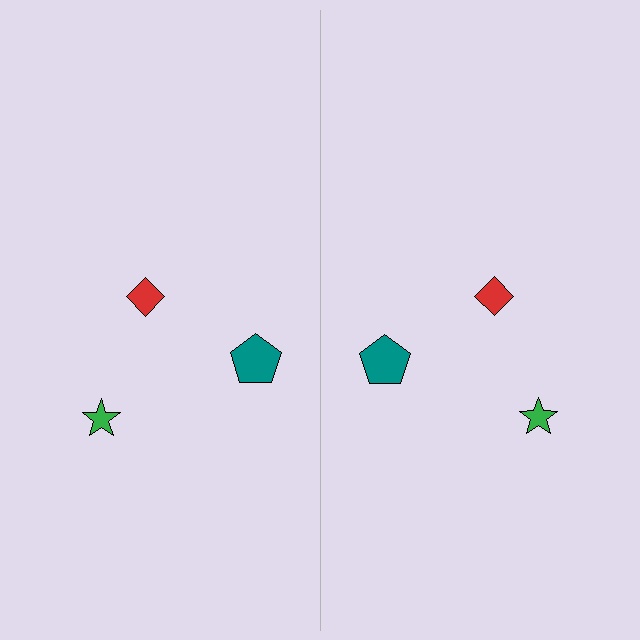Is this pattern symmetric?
Yes, this pattern has bilateral (reflection) symmetry.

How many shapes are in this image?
There are 6 shapes in this image.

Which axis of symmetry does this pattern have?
The pattern has a vertical axis of symmetry running through the center of the image.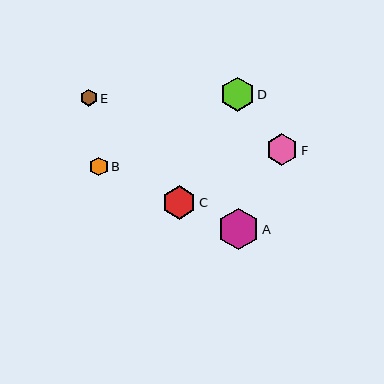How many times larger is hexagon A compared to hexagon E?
Hexagon A is approximately 2.5 times the size of hexagon E.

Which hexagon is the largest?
Hexagon A is the largest with a size of approximately 41 pixels.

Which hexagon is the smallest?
Hexagon E is the smallest with a size of approximately 17 pixels.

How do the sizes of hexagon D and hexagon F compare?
Hexagon D and hexagon F are approximately the same size.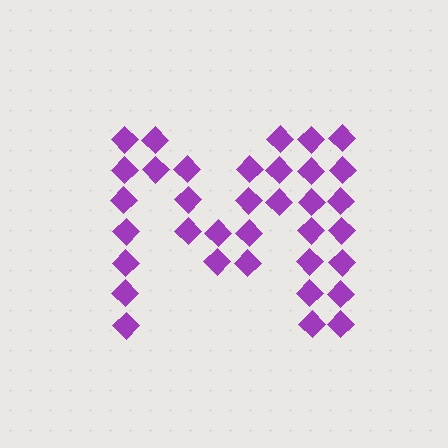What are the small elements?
The small elements are diamonds.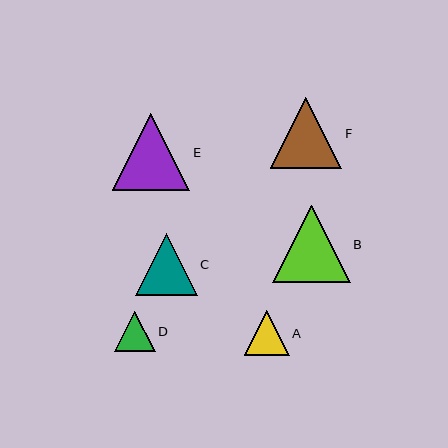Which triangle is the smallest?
Triangle D is the smallest with a size of approximately 40 pixels.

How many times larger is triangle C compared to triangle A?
Triangle C is approximately 1.4 times the size of triangle A.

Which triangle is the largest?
Triangle B is the largest with a size of approximately 78 pixels.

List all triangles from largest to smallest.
From largest to smallest: B, E, F, C, A, D.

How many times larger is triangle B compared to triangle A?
Triangle B is approximately 1.7 times the size of triangle A.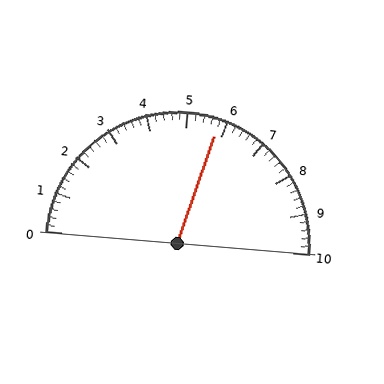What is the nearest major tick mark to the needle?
The nearest major tick mark is 6.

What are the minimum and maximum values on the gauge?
The gauge ranges from 0 to 10.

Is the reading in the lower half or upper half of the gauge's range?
The reading is in the upper half of the range (0 to 10).